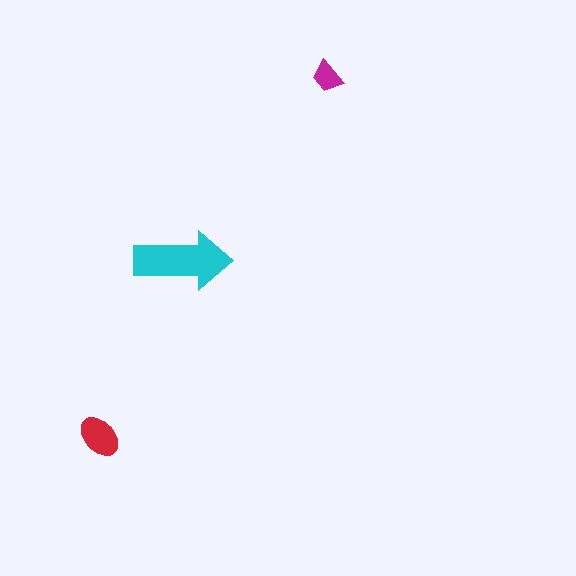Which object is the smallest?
The magenta trapezoid.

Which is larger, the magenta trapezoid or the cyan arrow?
The cyan arrow.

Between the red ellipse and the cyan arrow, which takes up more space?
The cyan arrow.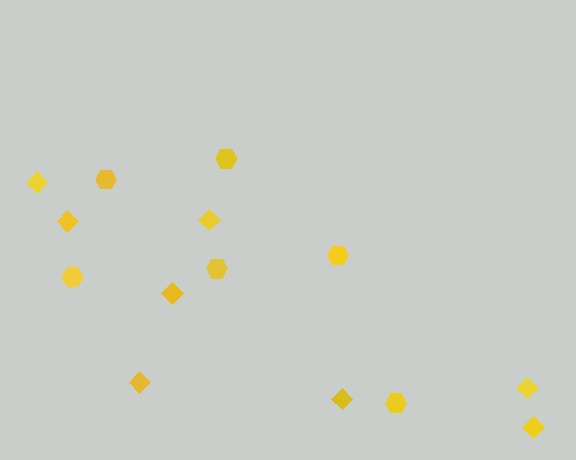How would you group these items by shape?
There are 2 groups: one group of diamonds (8) and one group of hexagons (6).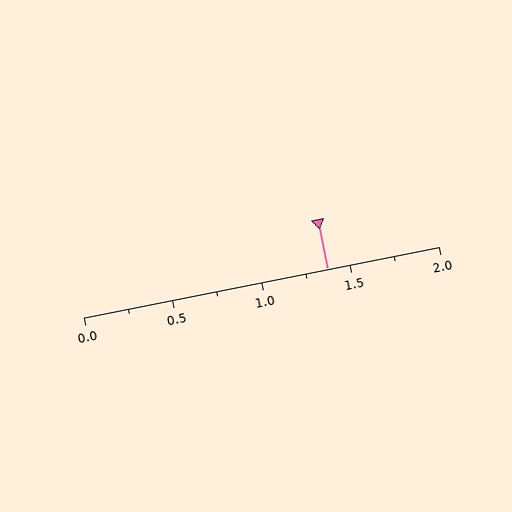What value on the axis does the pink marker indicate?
The marker indicates approximately 1.38.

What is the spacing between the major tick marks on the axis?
The major ticks are spaced 0.5 apart.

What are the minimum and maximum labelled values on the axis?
The axis runs from 0.0 to 2.0.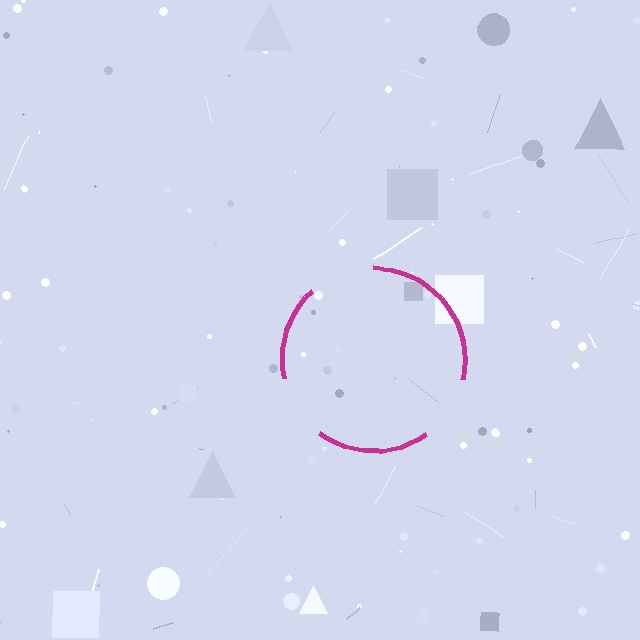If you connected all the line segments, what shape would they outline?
They would outline a circle.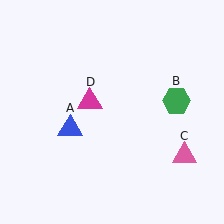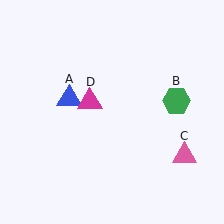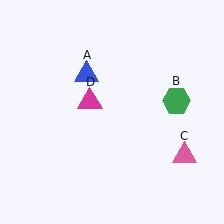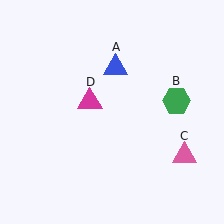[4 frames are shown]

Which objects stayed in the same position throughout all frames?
Green hexagon (object B) and pink triangle (object C) and magenta triangle (object D) remained stationary.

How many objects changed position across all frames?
1 object changed position: blue triangle (object A).